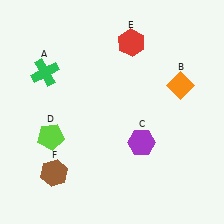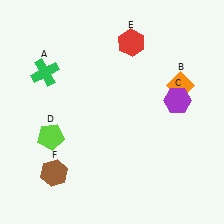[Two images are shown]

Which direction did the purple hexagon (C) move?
The purple hexagon (C) moved up.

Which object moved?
The purple hexagon (C) moved up.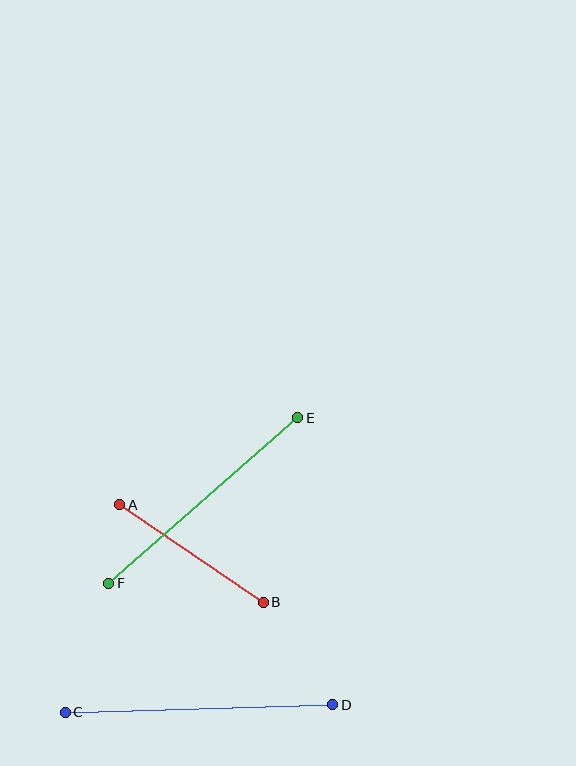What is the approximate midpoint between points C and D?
The midpoint is at approximately (199, 709) pixels.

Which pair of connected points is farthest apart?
Points C and D are farthest apart.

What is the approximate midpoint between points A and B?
The midpoint is at approximately (191, 554) pixels.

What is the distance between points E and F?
The distance is approximately 252 pixels.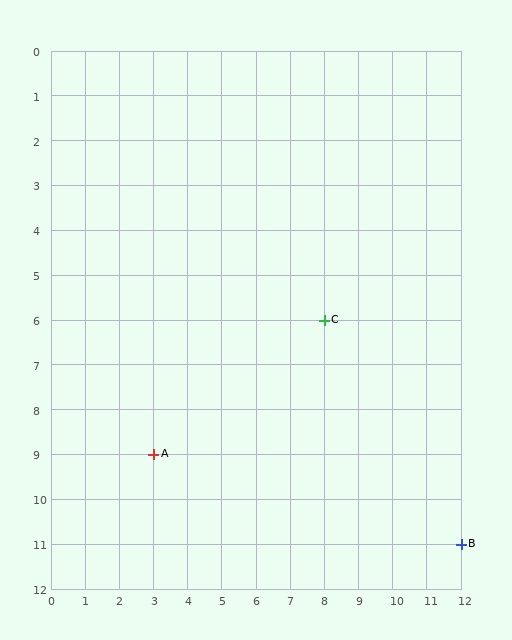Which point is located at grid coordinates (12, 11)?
Point B is at (12, 11).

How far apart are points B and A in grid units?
Points B and A are 9 columns and 2 rows apart (about 9.2 grid units diagonally).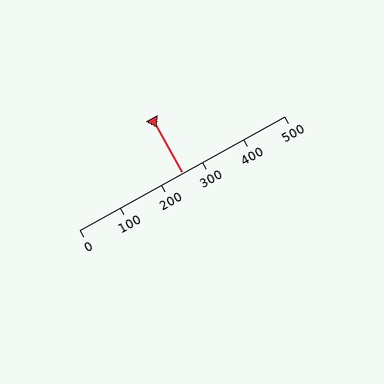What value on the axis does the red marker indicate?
The marker indicates approximately 250.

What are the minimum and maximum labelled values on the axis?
The axis runs from 0 to 500.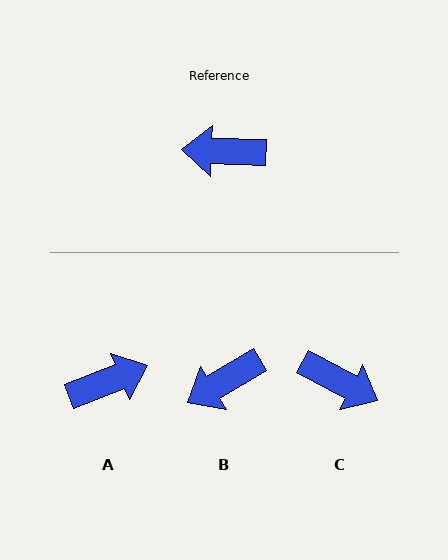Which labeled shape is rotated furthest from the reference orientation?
A, about 157 degrees away.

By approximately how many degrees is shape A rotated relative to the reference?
Approximately 157 degrees clockwise.